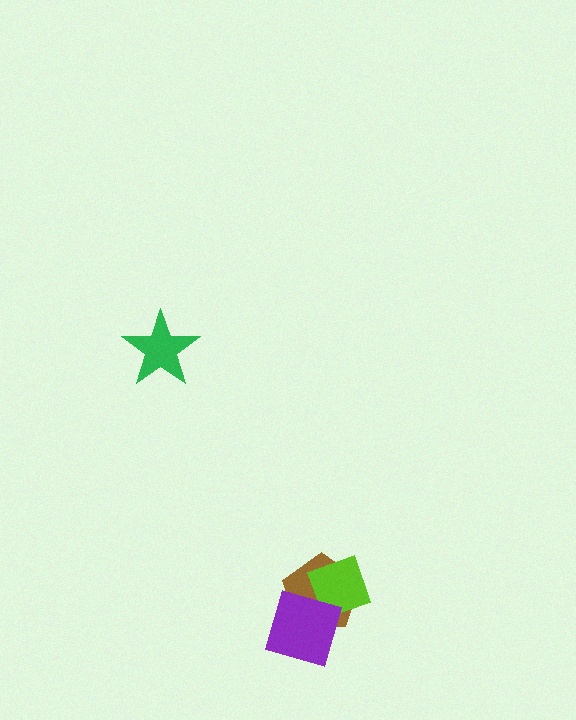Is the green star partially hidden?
No, no other shape covers it.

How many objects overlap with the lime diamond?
2 objects overlap with the lime diamond.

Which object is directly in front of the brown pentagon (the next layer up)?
The lime diamond is directly in front of the brown pentagon.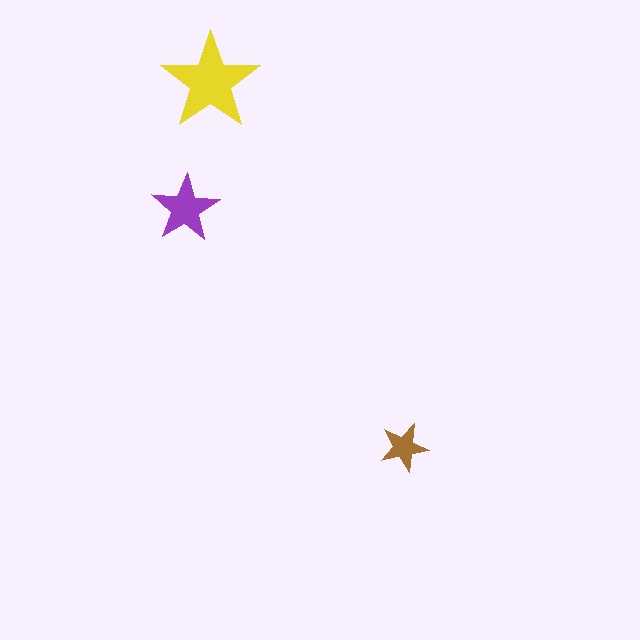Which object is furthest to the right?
The brown star is rightmost.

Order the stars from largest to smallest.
the yellow one, the purple one, the brown one.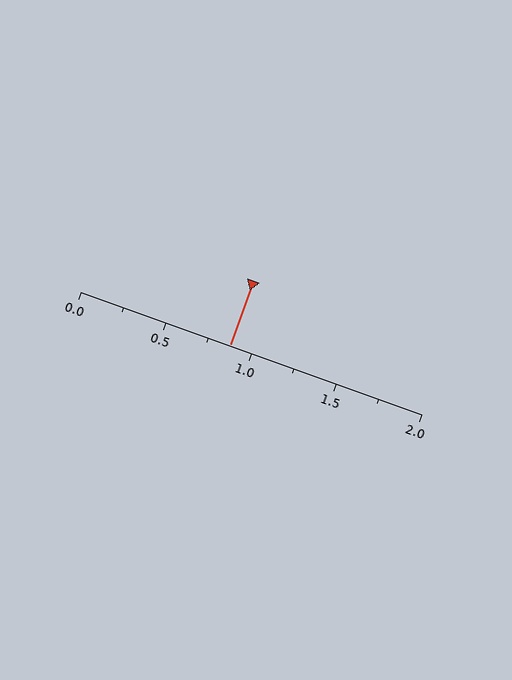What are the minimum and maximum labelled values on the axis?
The axis runs from 0.0 to 2.0.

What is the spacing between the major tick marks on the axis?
The major ticks are spaced 0.5 apart.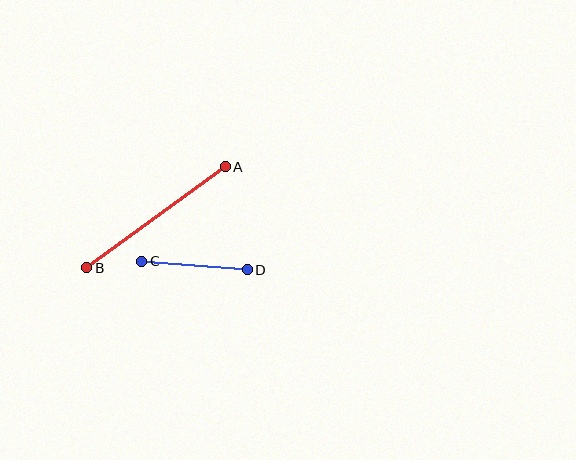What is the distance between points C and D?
The distance is approximately 106 pixels.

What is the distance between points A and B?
The distance is approximately 171 pixels.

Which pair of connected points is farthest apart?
Points A and B are farthest apart.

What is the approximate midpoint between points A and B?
The midpoint is at approximately (156, 217) pixels.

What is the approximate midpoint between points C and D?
The midpoint is at approximately (194, 266) pixels.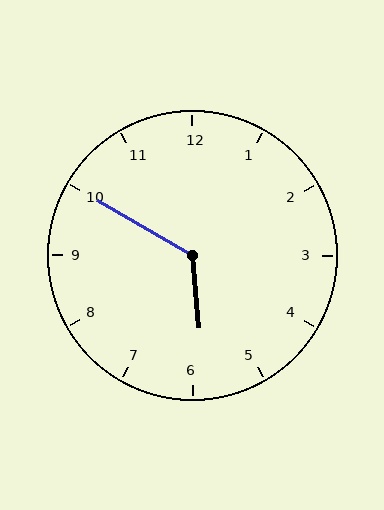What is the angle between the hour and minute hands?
Approximately 125 degrees.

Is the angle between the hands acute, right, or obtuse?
It is obtuse.